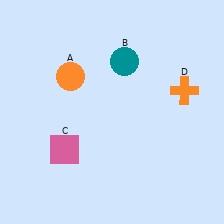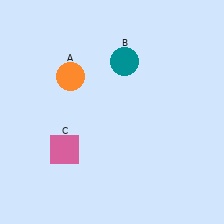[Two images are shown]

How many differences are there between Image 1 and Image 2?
There is 1 difference between the two images.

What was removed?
The orange cross (D) was removed in Image 2.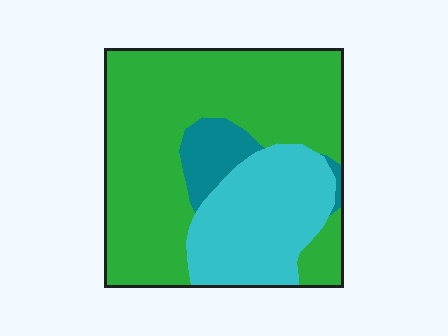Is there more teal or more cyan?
Cyan.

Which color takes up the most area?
Green, at roughly 65%.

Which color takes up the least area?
Teal, at roughly 10%.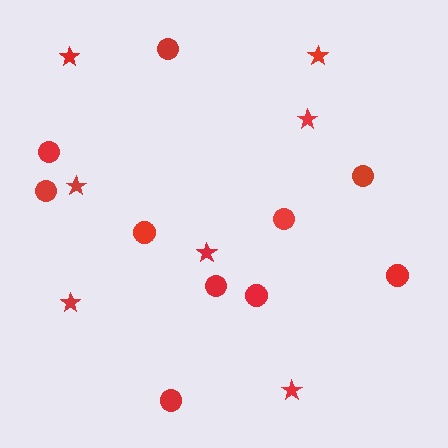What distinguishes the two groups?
There are 2 groups: one group of circles (10) and one group of stars (7).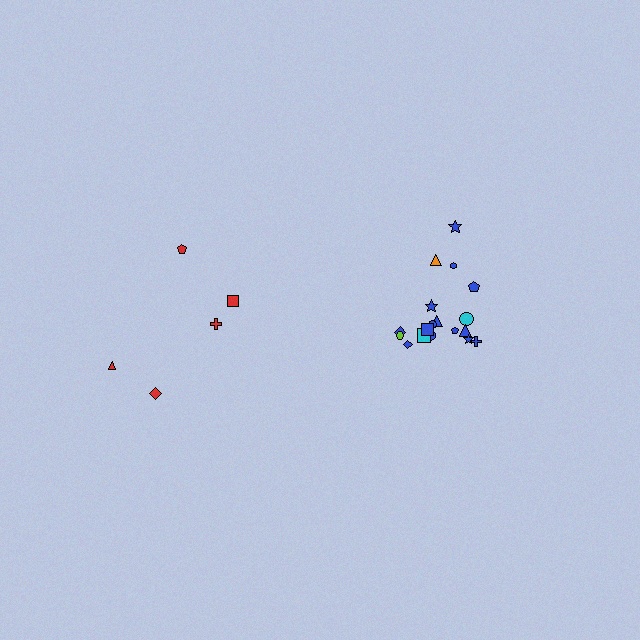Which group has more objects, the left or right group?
The right group.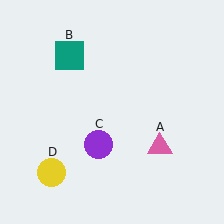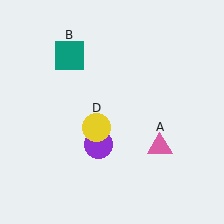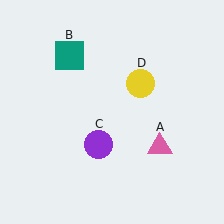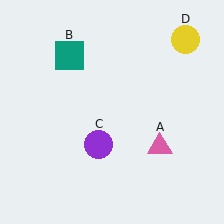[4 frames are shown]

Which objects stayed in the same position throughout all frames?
Pink triangle (object A) and teal square (object B) and purple circle (object C) remained stationary.